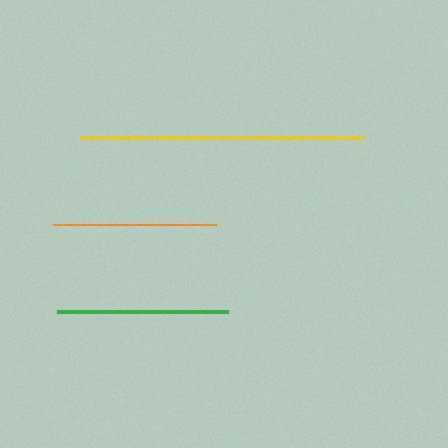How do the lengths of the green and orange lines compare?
The green and orange lines are approximately the same length.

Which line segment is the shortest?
The orange line is the shortest at approximately 164 pixels.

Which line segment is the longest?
The yellow line is the longest at approximately 284 pixels.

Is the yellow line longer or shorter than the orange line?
The yellow line is longer than the orange line.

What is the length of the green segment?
The green segment is approximately 170 pixels long.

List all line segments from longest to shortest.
From longest to shortest: yellow, green, orange.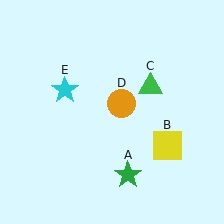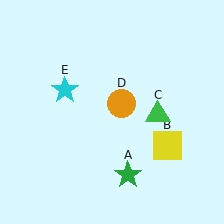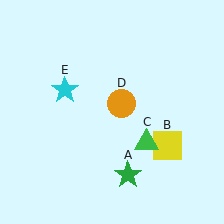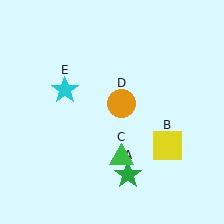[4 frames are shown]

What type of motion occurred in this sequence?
The green triangle (object C) rotated clockwise around the center of the scene.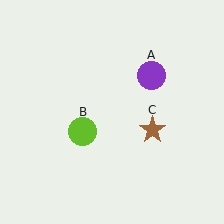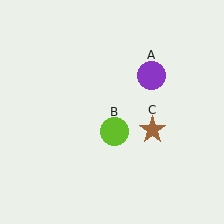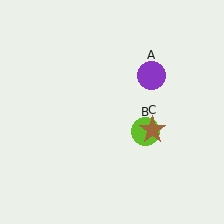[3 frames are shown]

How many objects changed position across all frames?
1 object changed position: lime circle (object B).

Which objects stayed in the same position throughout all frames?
Purple circle (object A) and brown star (object C) remained stationary.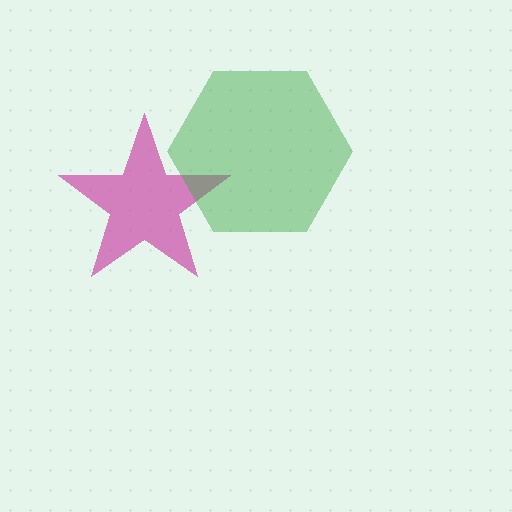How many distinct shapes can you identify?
There are 2 distinct shapes: a magenta star, a green hexagon.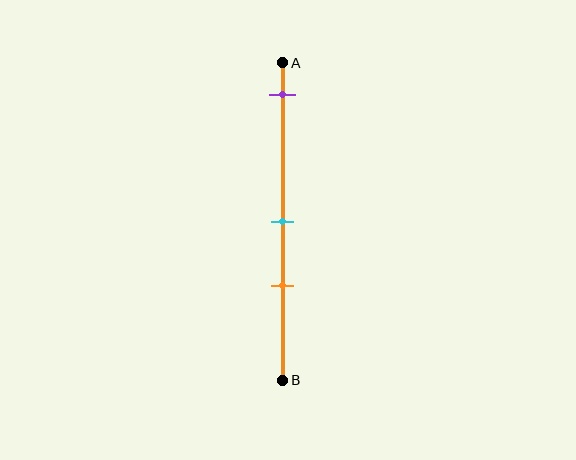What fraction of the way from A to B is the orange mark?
The orange mark is approximately 70% (0.7) of the way from A to B.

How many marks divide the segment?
There are 3 marks dividing the segment.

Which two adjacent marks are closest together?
The cyan and orange marks are the closest adjacent pair.